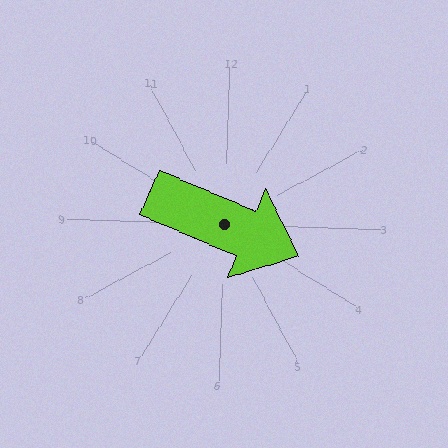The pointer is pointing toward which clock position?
Roughly 4 o'clock.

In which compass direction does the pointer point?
East.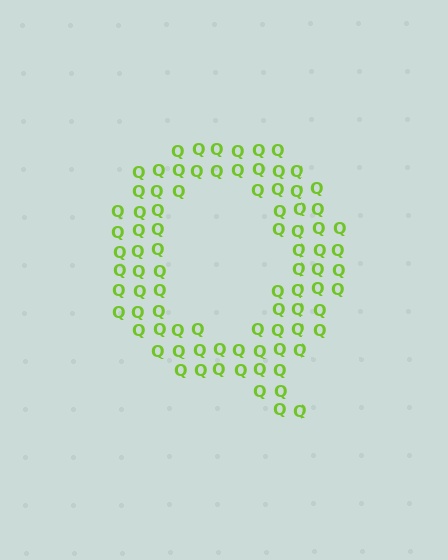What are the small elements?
The small elements are letter Q's.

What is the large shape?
The large shape is the letter Q.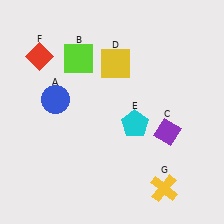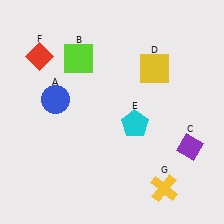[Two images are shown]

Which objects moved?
The objects that moved are: the purple diamond (C), the yellow square (D).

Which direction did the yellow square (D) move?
The yellow square (D) moved right.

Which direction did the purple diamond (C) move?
The purple diamond (C) moved right.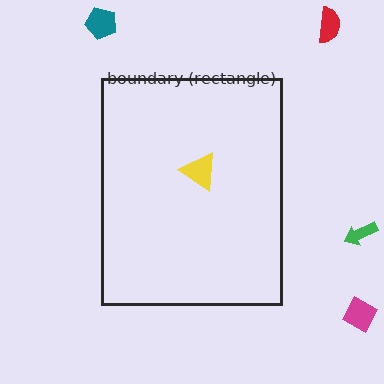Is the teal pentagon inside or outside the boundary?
Outside.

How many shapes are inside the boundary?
1 inside, 4 outside.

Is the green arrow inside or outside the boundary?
Outside.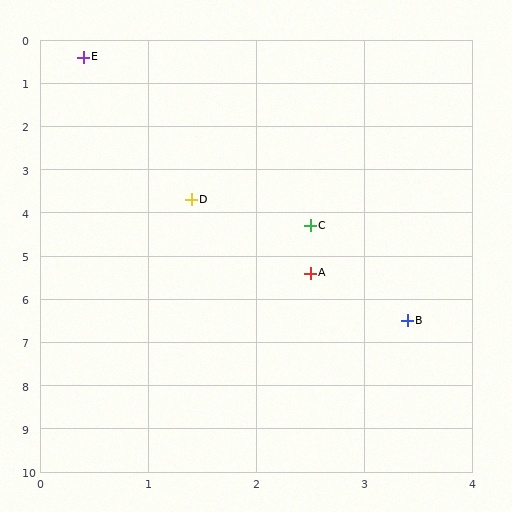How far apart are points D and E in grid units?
Points D and E are about 3.4 grid units apart.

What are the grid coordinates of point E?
Point E is at approximately (0.4, 0.4).